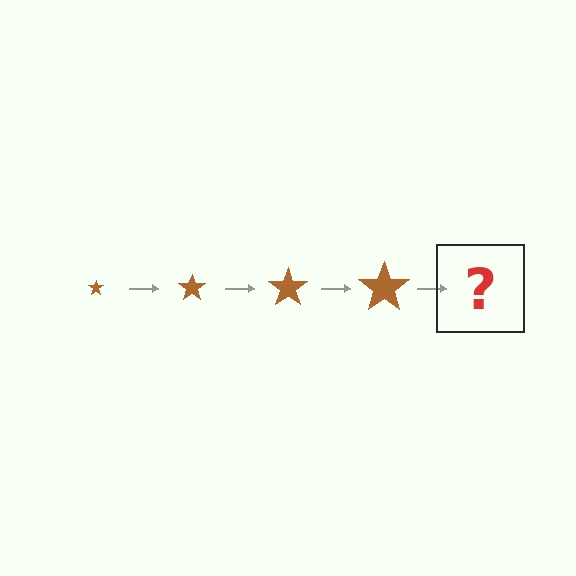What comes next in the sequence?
The next element should be a brown star, larger than the previous one.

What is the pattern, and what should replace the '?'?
The pattern is that the star gets progressively larger each step. The '?' should be a brown star, larger than the previous one.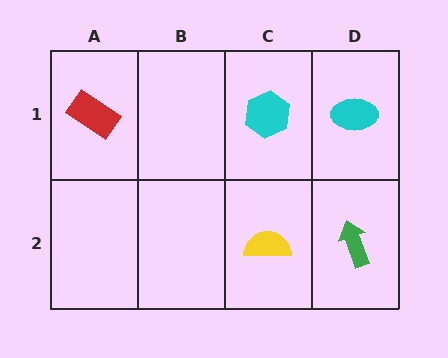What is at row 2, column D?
A green arrow.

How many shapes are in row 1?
3 shapes.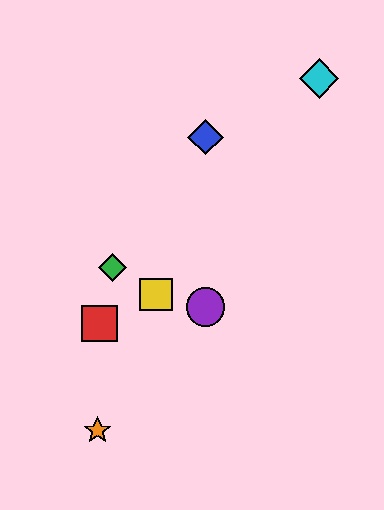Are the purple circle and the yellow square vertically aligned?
No, the purple circle is at x≈206 and the yellow square is at x≈156.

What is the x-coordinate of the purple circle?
The purple circle is at x≈206.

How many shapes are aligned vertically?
2 shapes (the blue diamond, the purple circle) are aligned vertically.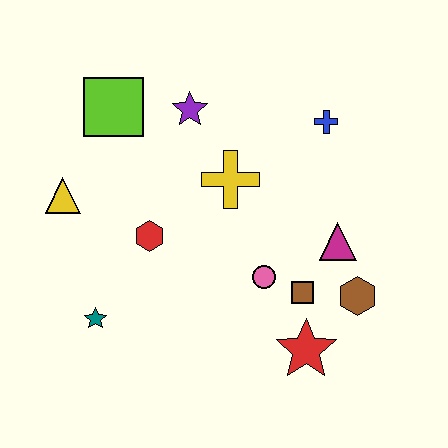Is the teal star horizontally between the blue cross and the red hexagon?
No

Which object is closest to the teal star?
The red hexagon is closest to the teal star.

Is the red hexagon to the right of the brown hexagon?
No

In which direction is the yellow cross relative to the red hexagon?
The yellow cross is to the right of the red hexagon.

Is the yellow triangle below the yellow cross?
Yes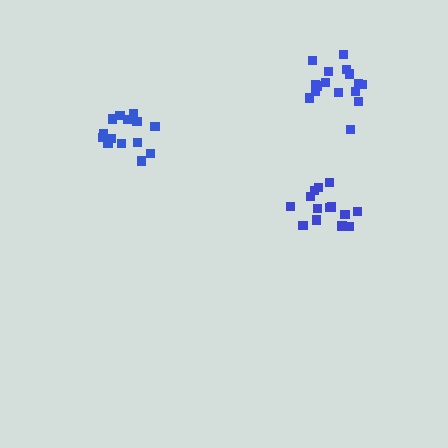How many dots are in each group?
Group 1: 14 dots, Group 2: 14 dots, Group 3: 16 dots (44 total).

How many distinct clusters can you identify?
There are 3 distinct clusters.